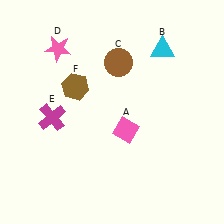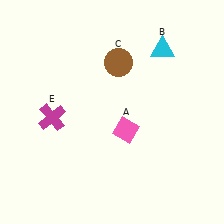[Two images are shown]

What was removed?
The pink star (D), the brown hexagon (F) were removed in Image 2.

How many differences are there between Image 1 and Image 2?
There are 2 differences between the two images.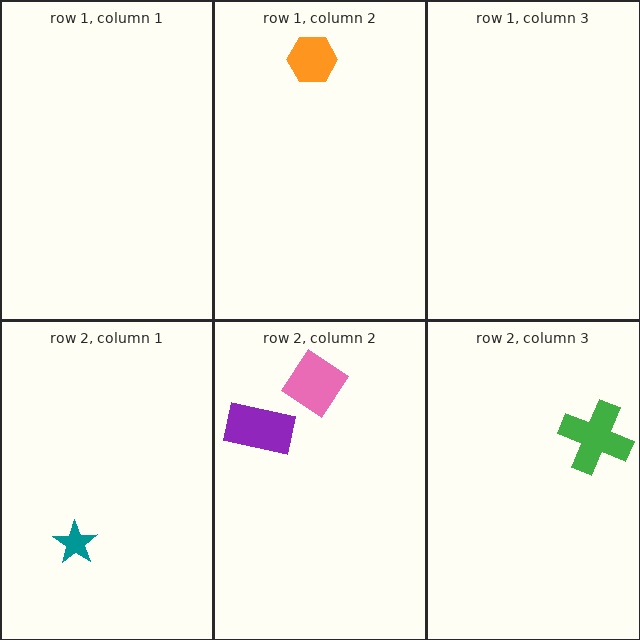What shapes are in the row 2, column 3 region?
The green cross.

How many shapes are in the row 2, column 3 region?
1.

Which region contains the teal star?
The row 2, column 1 region.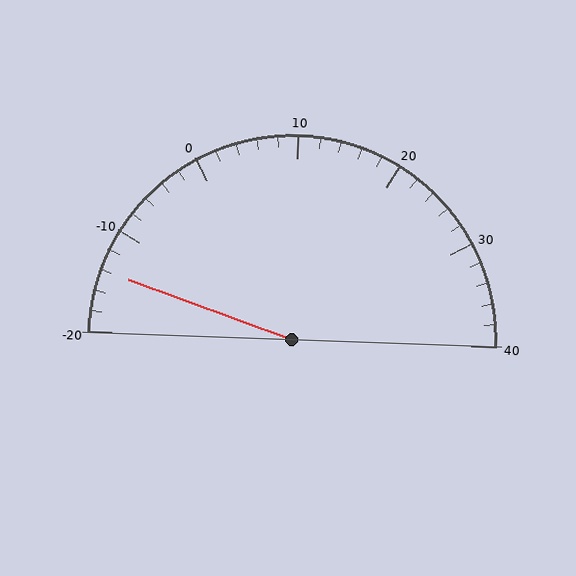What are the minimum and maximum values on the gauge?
The gauge ranges from -20 to 40.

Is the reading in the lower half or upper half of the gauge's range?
The reading is in the lower half of the range (-20 to 40).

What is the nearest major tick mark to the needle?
The nearest major tick mark is -10.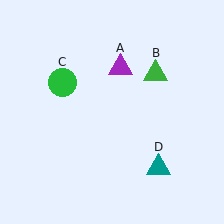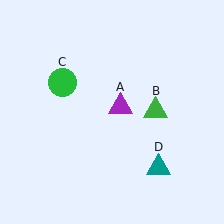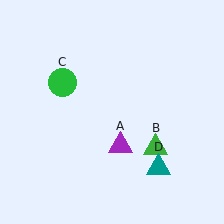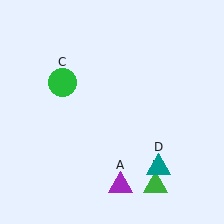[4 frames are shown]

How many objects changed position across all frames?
2 objects changed position: purple triangle (object A), green triangle (object B).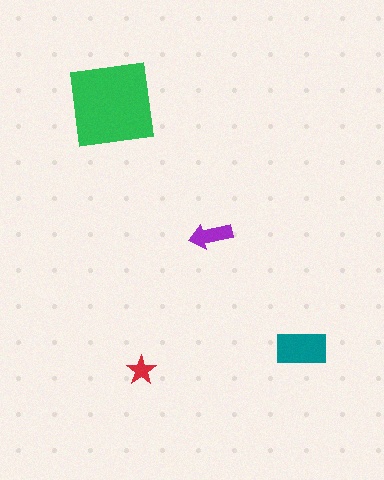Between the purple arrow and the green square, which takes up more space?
The green square.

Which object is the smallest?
The red star.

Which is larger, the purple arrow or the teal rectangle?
The teal rectangle.